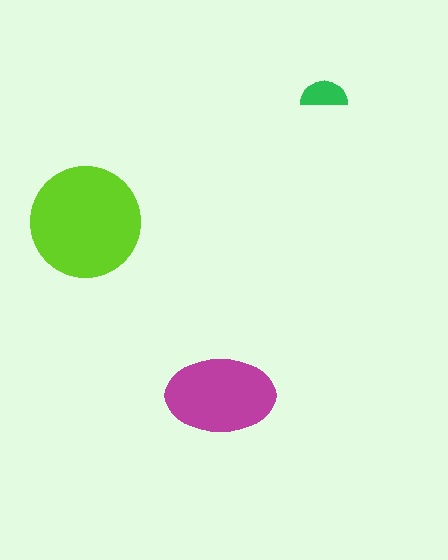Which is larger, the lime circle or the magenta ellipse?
The lime circle.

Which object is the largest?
The lime circle.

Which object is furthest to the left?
The lime circle is leftmost.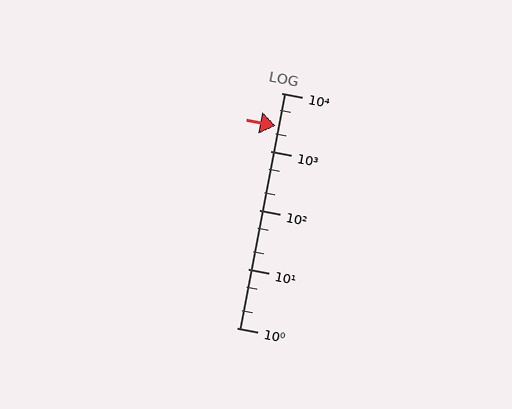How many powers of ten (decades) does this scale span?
The scale spans 4 decades, from 1 to 10000.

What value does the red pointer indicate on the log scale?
The pointer indicates approximately 2800.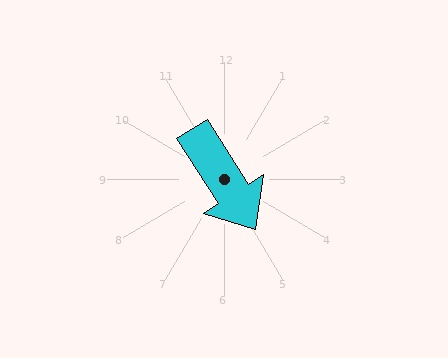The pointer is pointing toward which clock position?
Roughly 5 o'clock.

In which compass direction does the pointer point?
Southeast.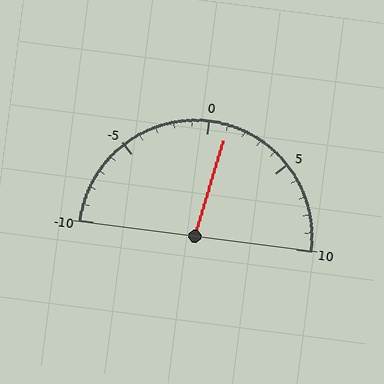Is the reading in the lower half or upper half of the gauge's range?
The reading is in the upper half of the range (-10 to 10).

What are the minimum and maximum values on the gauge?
The gauge ranges from -10 to 10.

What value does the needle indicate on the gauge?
The needle indicates approximately 1.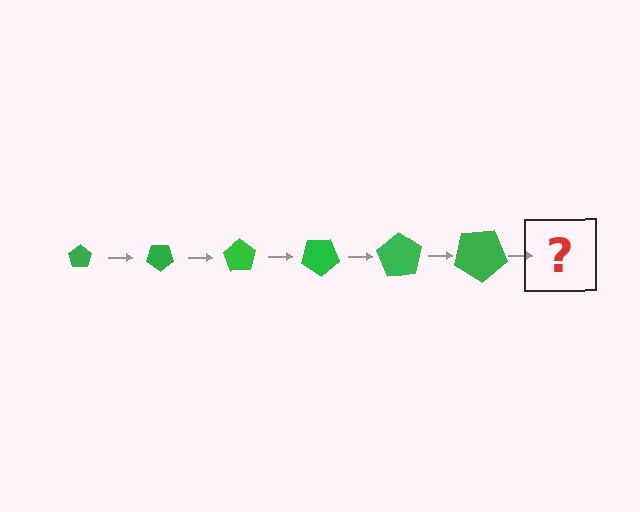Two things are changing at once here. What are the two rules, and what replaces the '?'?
The two rules are that the pentagon grows larger each step and it rotates 35 degrees each step. The '?' should be a pentagon, larger than the previous one and rotated 210 degrees from the start.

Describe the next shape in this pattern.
It should be a pentagon, larger than the previous one and rotated 210 degrees from the start.